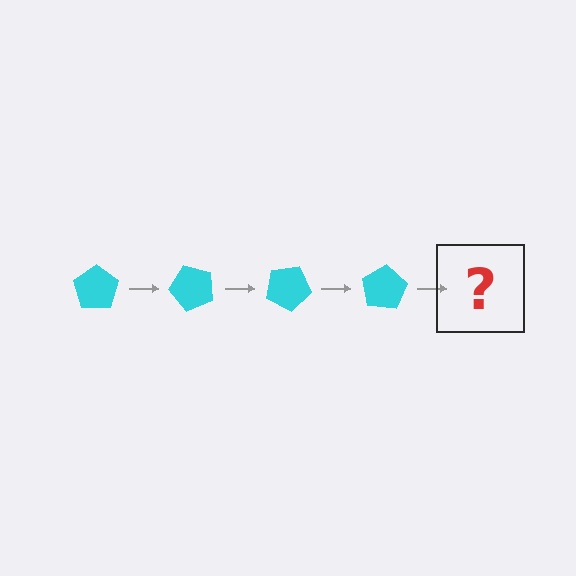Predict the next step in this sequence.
The next step is a cyan pentagon rotated 200 degrees.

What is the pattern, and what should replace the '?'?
The pattern is that the pentagon rotates 50 degrees each step. The '?' should be a cyan pentagon rotated 200 degrees.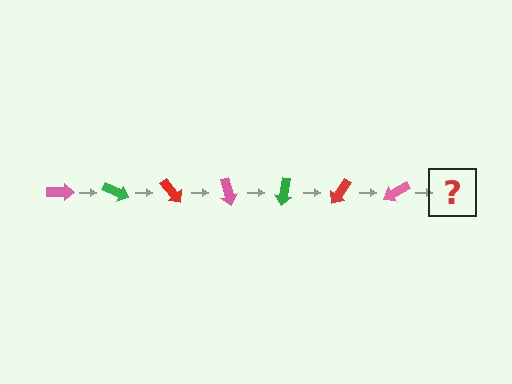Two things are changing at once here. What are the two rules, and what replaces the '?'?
The two rules are that it rotates 25 degrees each step and the color cycles through pink, green, and red. The '?' should be a green arrow, rotated 175 degrees from the start.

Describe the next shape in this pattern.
It should be a green arrow, rotated 175 degrees from the start.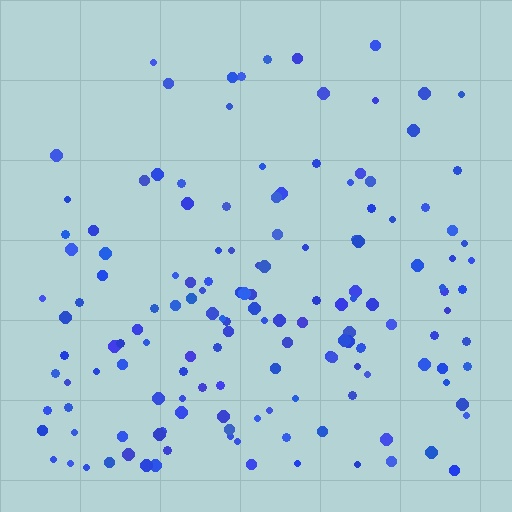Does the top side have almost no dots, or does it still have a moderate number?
Still a moderate number, just noticeably fewer than the bottom.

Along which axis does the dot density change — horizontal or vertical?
Vertical.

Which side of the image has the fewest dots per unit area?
The top.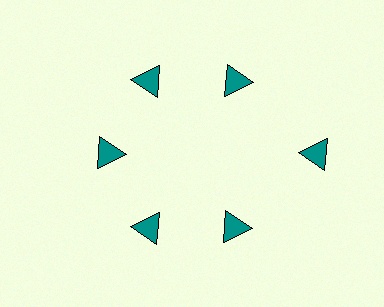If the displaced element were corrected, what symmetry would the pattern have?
It would have 6-fold rotational symmetry — the pattern would map onto itself every 60 degrees.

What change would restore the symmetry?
The symmetry would be restored by moving it inward, back onto the ring so that all 6 triangles sit at equal angles and equal distance from the center.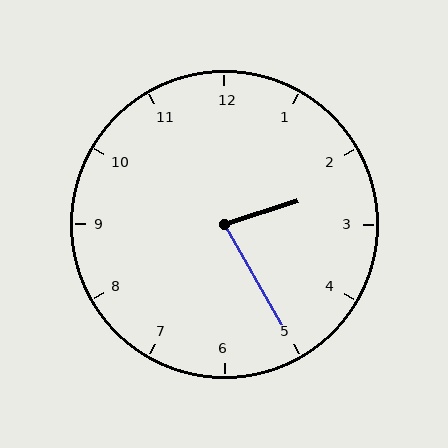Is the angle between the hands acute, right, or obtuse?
It is acute.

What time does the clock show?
2:25.